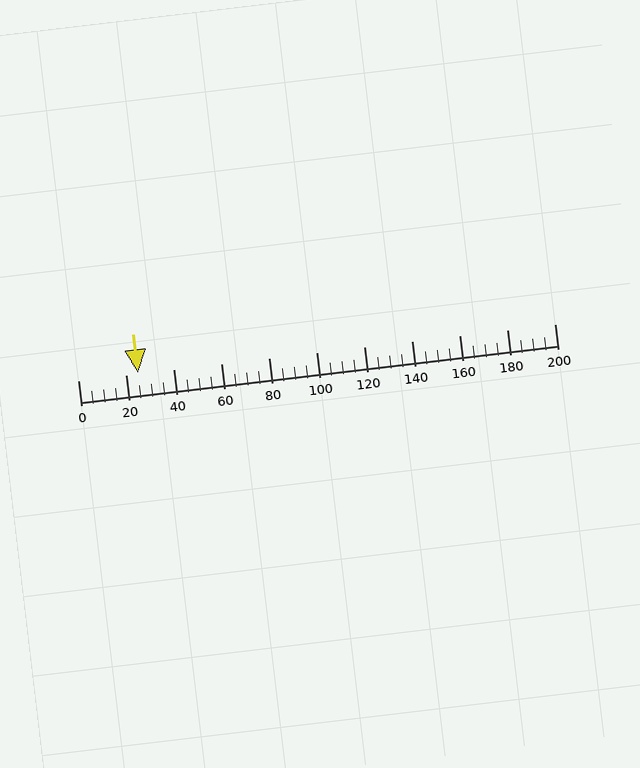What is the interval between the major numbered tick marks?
The major tick marks are spaced 20 units apart.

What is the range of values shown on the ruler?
The ruler shows values from 0 to 200.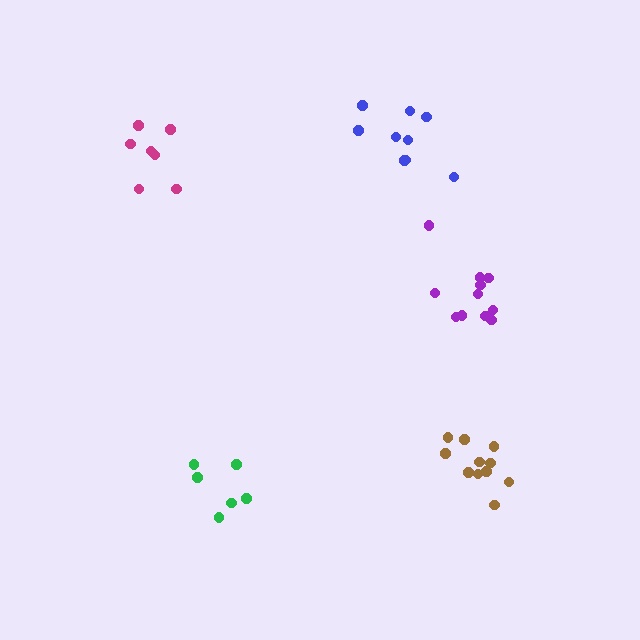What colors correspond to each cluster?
The clusters are colored: brown, magenta, purple, green, blue.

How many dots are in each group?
Group 1: 11 dots, Group 2: 7 dots, Group 3: 11 dots, Group 4: 6 dots, Group 5: 9 dots (44 total).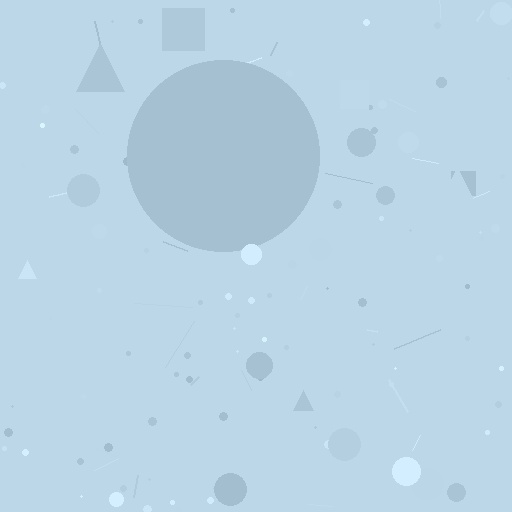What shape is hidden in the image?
A circle is hidden in the image.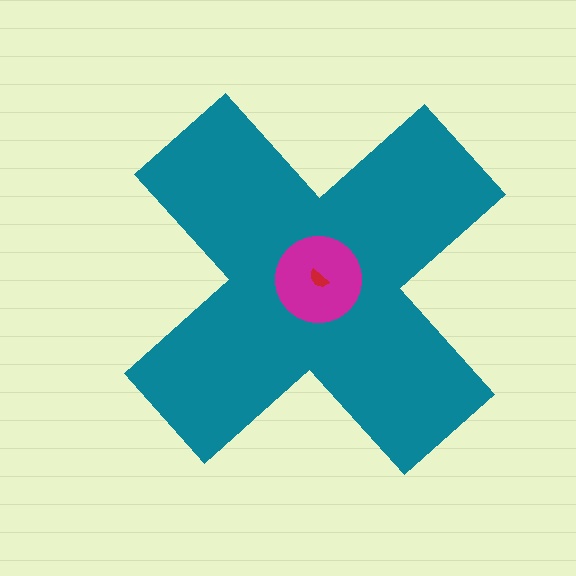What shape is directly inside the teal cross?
The magenta circle.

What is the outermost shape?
The teal cross.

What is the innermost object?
The red semicircle.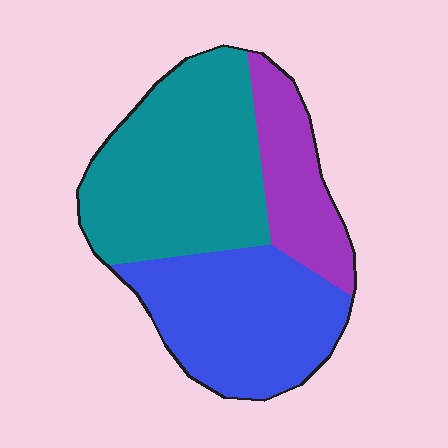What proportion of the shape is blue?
Blue covers 36% of the shape.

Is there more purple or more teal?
Teal.